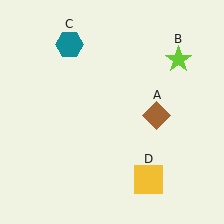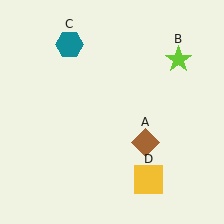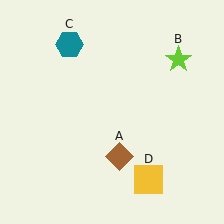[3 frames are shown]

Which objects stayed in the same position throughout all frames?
Lime star (object B) and teal hexagon (object C) and yellow square (object D) remained stationary.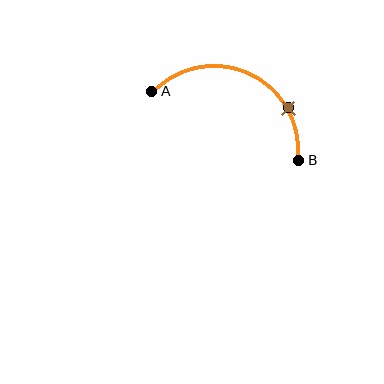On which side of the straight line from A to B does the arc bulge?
The arc bulges above the straight line connecting A and B.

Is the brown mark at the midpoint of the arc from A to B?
No. The brown mark lies on the arc but is closer to endpoint B. The arc midpoint would be at the point on the curve equidistant along the arc from both A and B.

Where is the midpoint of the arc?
The arc midpoint is the point on the curve farthest from the straight line joining A and B. It sits above that line.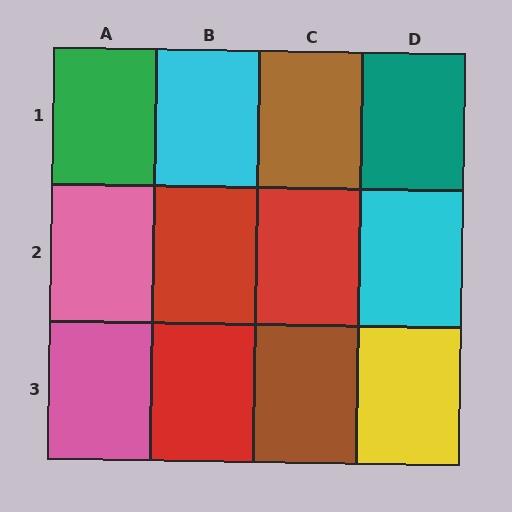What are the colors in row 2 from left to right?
Pink, red, red, cyan.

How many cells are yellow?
1 cell is yellow.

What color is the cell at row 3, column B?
Red.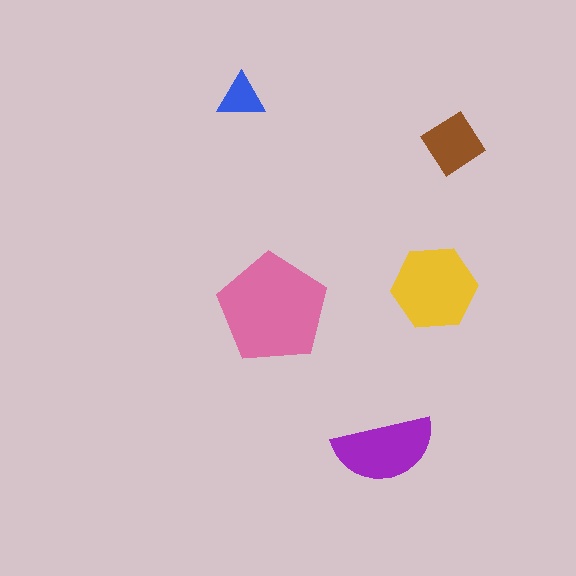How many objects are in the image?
There are 5 objects in the image.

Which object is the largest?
The pink pentagon.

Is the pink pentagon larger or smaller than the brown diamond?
Larger.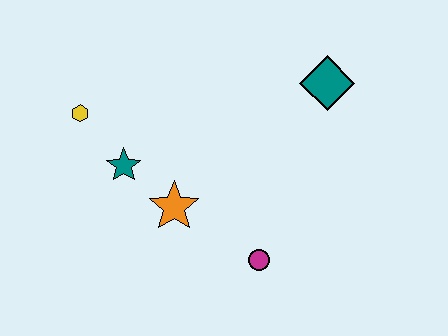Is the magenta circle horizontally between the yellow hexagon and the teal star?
No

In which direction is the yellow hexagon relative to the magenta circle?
The yellow hexagon is to the left of the magenta circle.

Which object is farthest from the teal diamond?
The yellow hexagon is farthest from the teal diamond.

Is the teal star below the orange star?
No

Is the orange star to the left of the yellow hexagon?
No